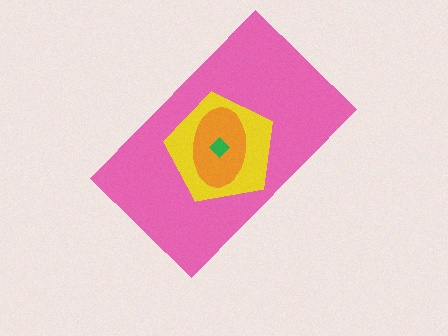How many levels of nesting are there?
4.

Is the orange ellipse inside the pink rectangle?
Yes.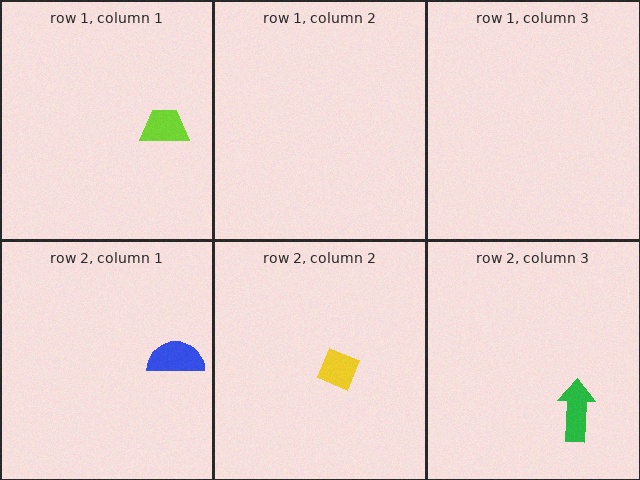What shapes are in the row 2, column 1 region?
The blue semicircle.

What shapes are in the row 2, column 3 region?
The green arrow.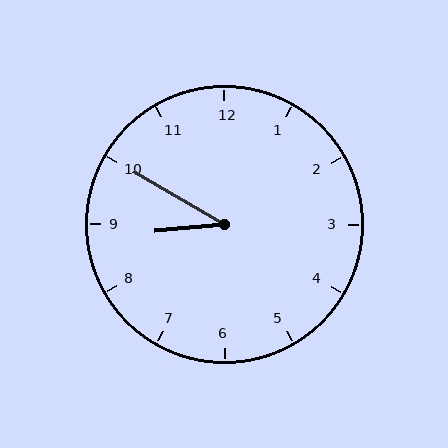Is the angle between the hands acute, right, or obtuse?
It is acute.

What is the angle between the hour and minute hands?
Approximately 35 degrees.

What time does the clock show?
8:50.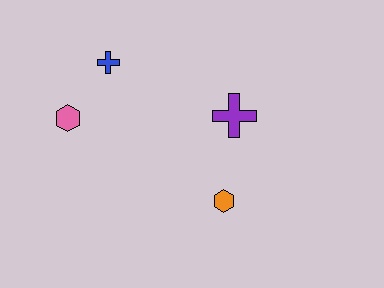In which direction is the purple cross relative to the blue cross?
The purple cross is to the right of the blue cross.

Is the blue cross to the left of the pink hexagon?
No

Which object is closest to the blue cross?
The pink hexagon is closest to the blue cross.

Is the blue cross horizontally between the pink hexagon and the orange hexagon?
Yes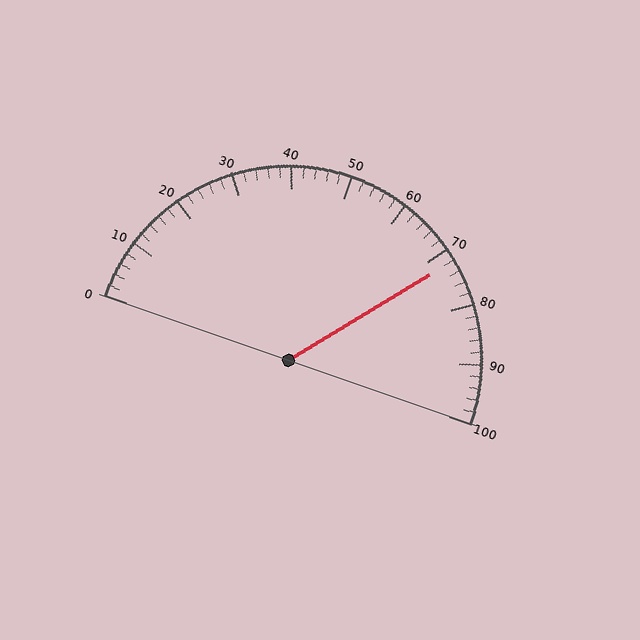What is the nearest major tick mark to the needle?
The nearest major tick mark is 70.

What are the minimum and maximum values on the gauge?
The gauge ranges from 0 to 100.